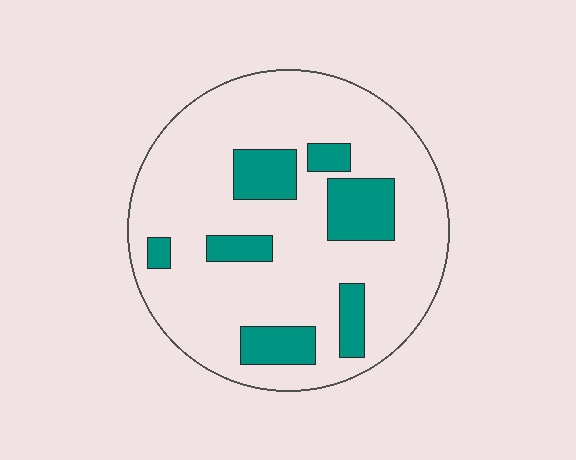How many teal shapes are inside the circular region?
7.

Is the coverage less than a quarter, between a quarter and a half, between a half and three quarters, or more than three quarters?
Less than a quarter.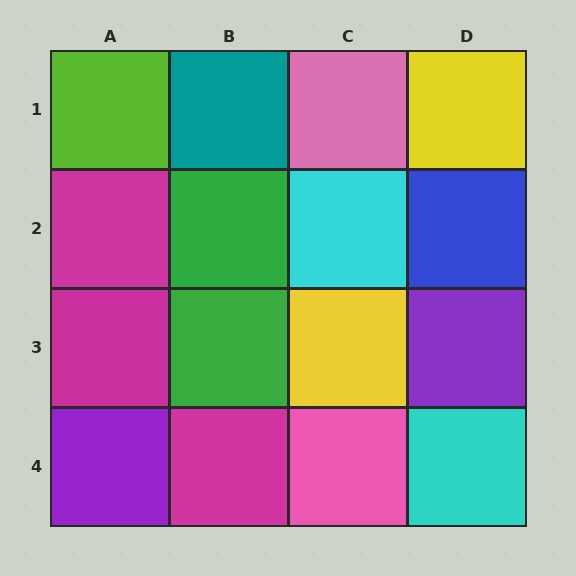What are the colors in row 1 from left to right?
Lime, teal, pink, yellow.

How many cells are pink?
2 cells are pink.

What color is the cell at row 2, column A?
Magenta.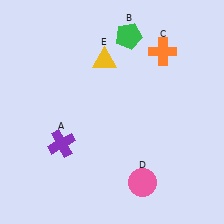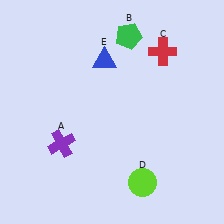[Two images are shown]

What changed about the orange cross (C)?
In Image 1, C is orange. In Image 2, it changed to red.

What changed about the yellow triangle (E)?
In Image 1, E is yellow. In Image 2, it changed to blue.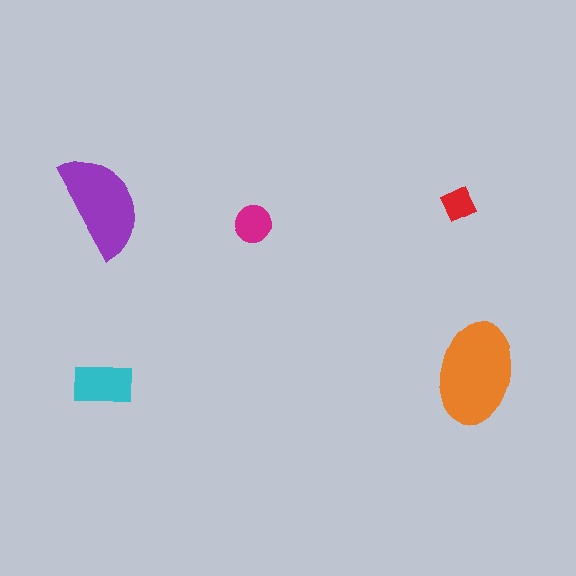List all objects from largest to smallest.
The orange ellipse, the purple semicircle, the cyan rectangle, the magenta circle, the red diamond.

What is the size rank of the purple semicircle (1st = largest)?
2nd.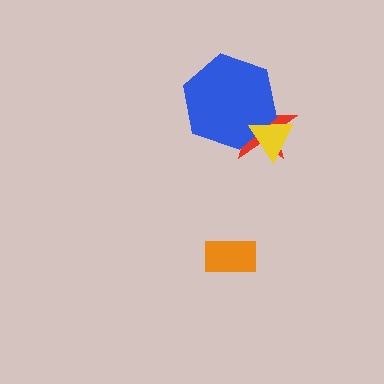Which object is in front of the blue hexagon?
The yellow triangle is in front of the blue hexagon.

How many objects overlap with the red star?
2 objects overlap with the red star.